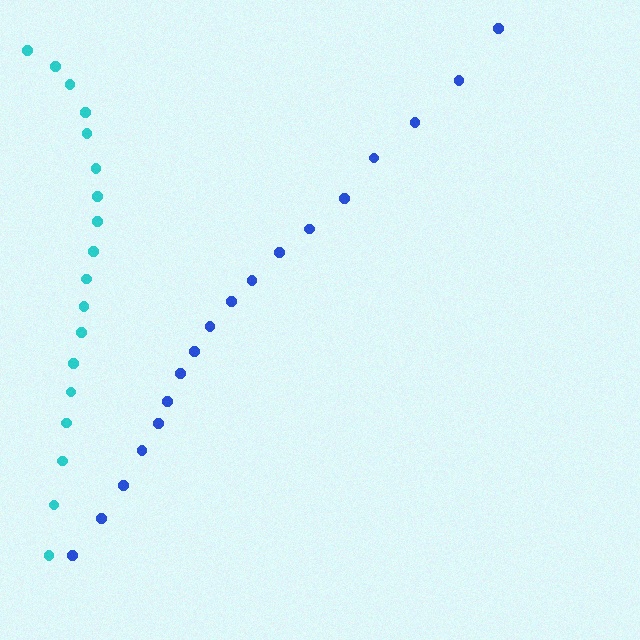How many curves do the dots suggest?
There are 2 distinct paths.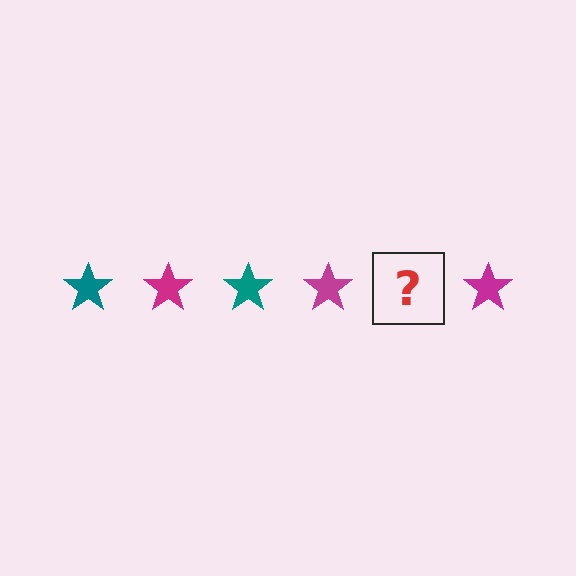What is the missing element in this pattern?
The missing element is a teal star.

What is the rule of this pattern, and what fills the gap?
The rule is that the pattern cycles through teal, magenta stars. The gap should be filled with a teal star.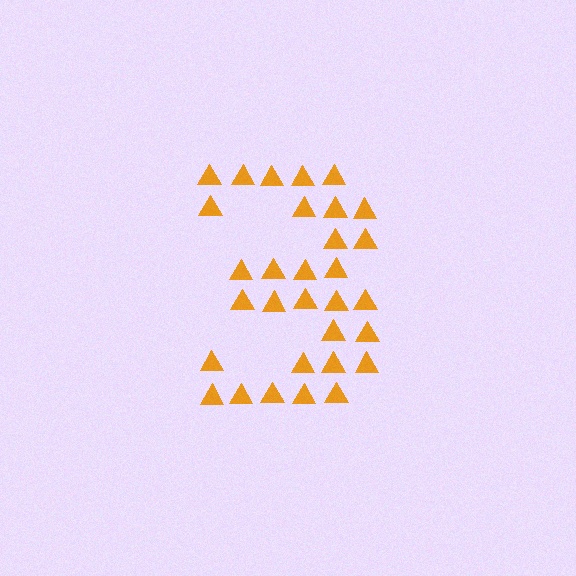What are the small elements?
The small elements are triangles.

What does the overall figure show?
The overall figure shows the digit 3.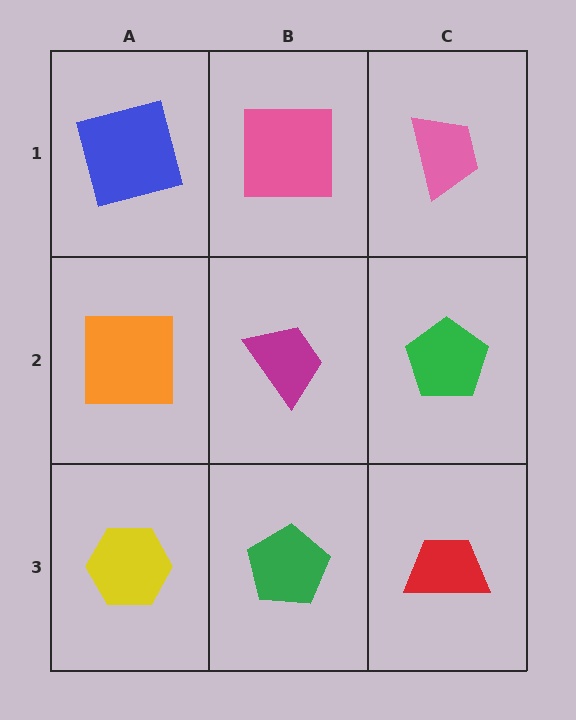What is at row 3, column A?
A yellow hexagon.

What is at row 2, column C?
A green pentagon.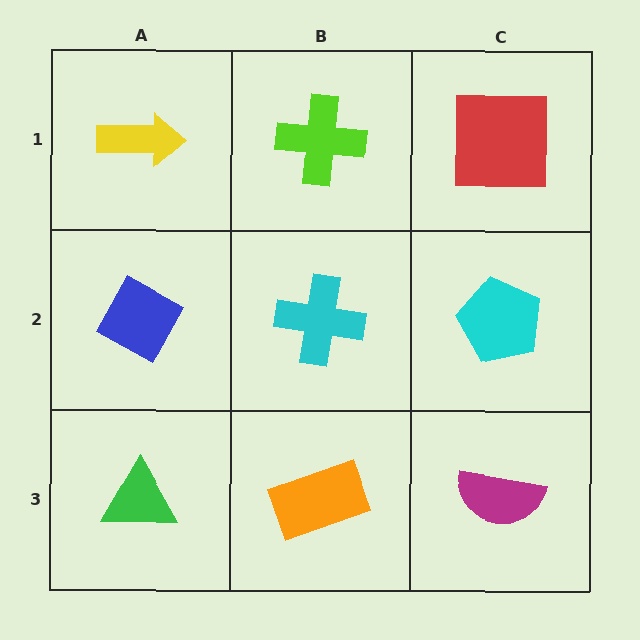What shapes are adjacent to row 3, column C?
A cyan pentagon (row 2, column C), an orange rectangle (row 3, column B).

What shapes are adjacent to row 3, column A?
A blue diamond (row 2, column A), an orange rectangle (row 3, column B).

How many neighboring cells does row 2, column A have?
3.